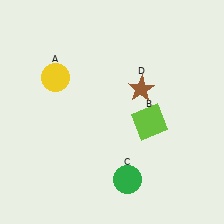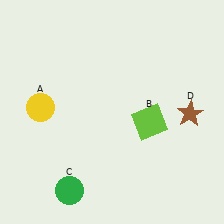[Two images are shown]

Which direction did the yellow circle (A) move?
The yellow circle (A) moved down.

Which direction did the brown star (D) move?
The brown star (D) moved right.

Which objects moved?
The objects that moved are: the yellow circle (A), the green circle (C), the brown star (D).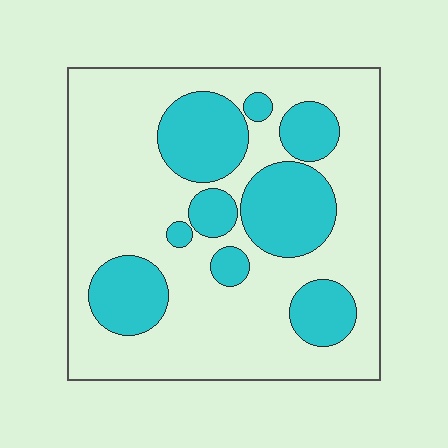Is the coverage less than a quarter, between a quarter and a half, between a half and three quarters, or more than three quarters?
Between a quarter and a half.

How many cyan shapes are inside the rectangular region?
9.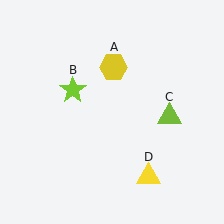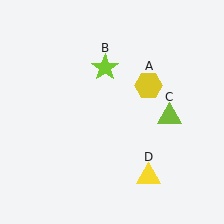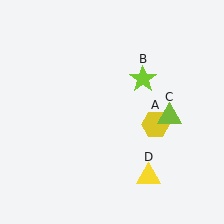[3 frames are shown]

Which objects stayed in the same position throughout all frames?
Lime triangle (object C) and yellow triangle (object D) remained stationary.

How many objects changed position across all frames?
2 objects changed position: yellow hexagon (object A), lime star (object B).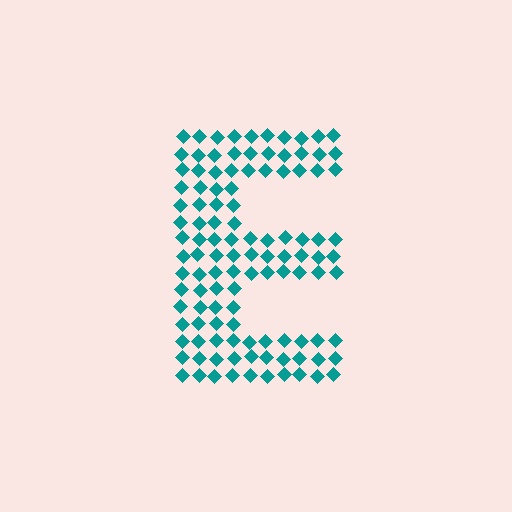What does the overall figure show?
The overall figure shows the letter E.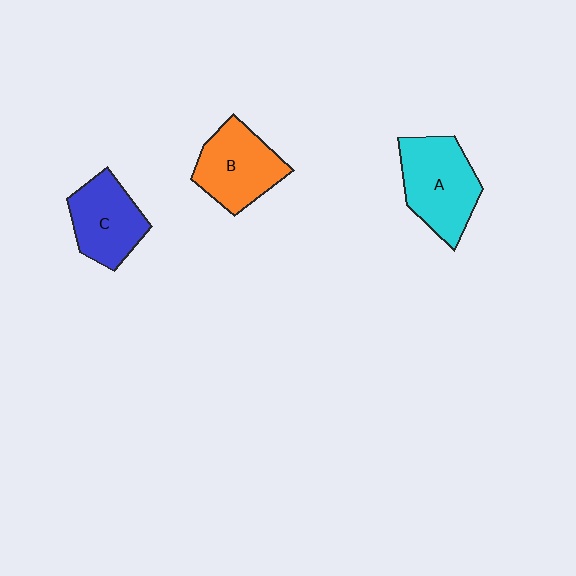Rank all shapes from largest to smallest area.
From largest to smallest: A (cyan), B (orange), C (blue).